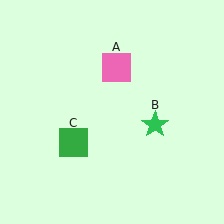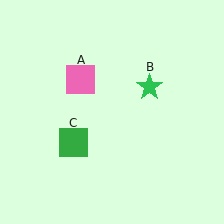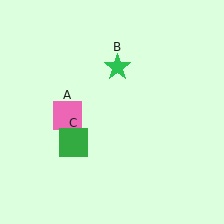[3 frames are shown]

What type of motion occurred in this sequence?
The pink square (object A), green star (object B) rotated counterclockwise around the center of the scene.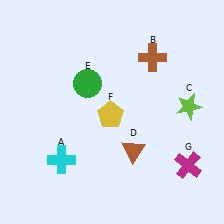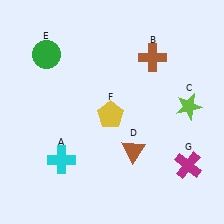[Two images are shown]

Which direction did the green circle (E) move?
The green circle (E) moved left.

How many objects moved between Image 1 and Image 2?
1 object moved between the two images.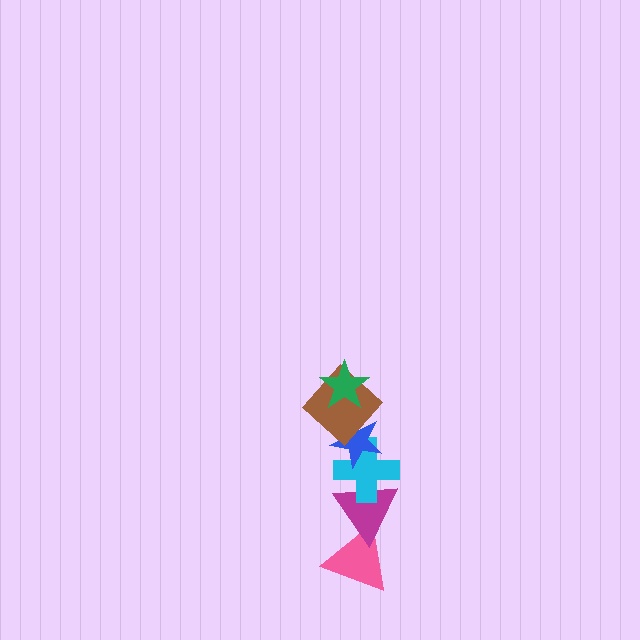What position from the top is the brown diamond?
The brown diamond is 2nd from the top.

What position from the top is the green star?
The green star is 1st from the top.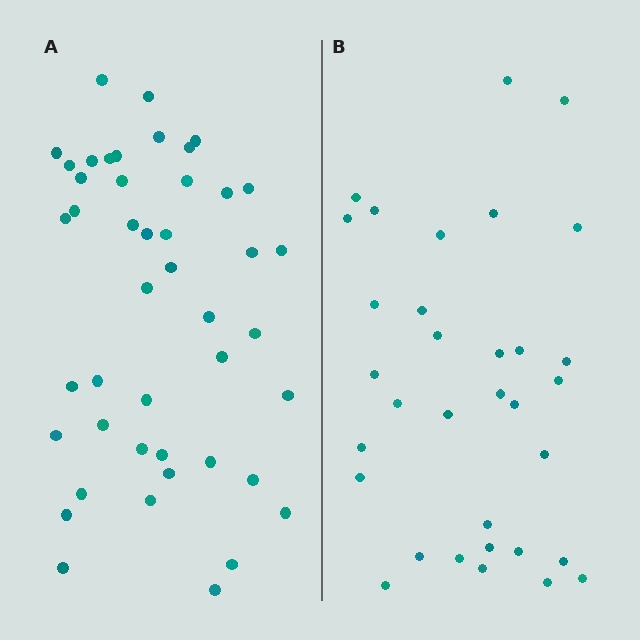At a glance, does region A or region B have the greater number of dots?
Region A (the left region) has more dots.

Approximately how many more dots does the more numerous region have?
Region A has roughly 12 or so more dots than region B.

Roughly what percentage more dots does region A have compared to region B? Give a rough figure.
About 35% more.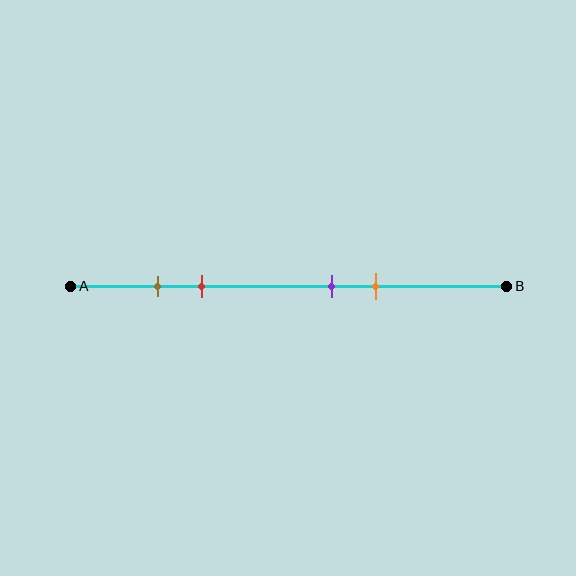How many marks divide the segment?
There are 4 marks dividing the segment.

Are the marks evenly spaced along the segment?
No, the marks are not evenly spaced.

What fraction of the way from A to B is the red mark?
The red mark is approximately 30% (0.3) of the way from A to B.